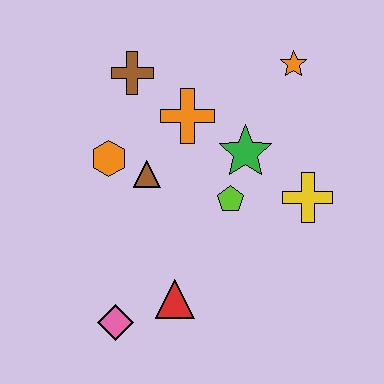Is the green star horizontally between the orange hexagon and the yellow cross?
Yes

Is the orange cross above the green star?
Yes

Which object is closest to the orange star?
The green star is closest to the orange star.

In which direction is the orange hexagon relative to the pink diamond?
The orange hexagon is above the pink diamond.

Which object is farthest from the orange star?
The pink diamond is farthest from the orange star.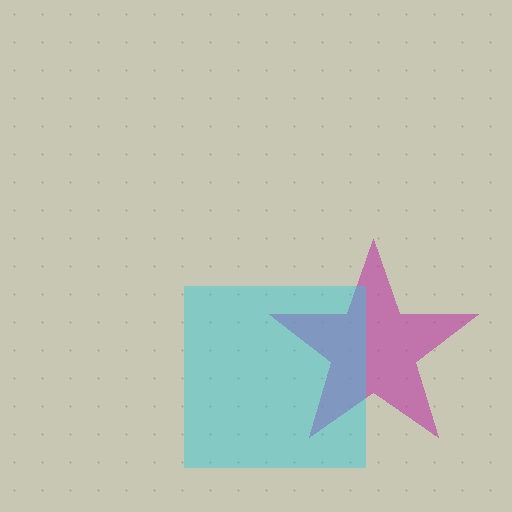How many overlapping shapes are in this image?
There are 2 overlapping shapes in the image.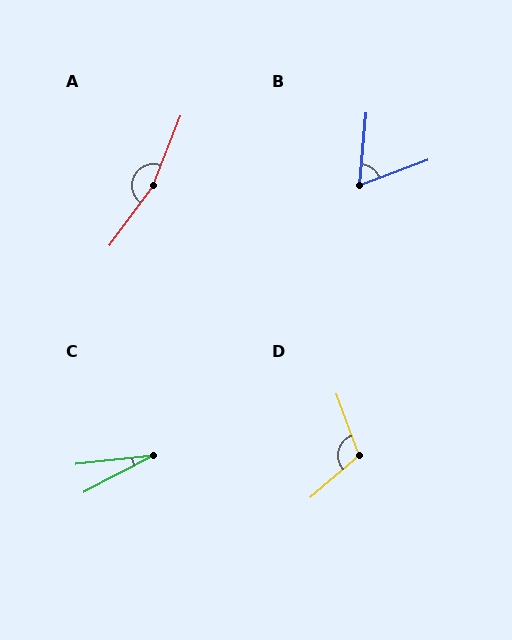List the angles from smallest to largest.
C (22°), B (65°), D (110°), A (166°).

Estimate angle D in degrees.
Approximately 110 degrees.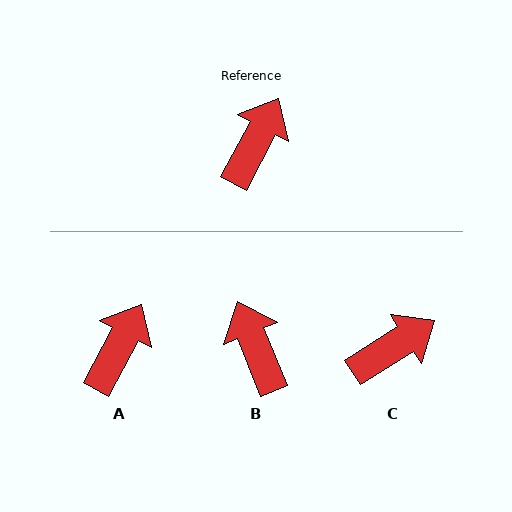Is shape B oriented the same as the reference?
No, it is off by about 50 degrees.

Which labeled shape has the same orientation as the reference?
A.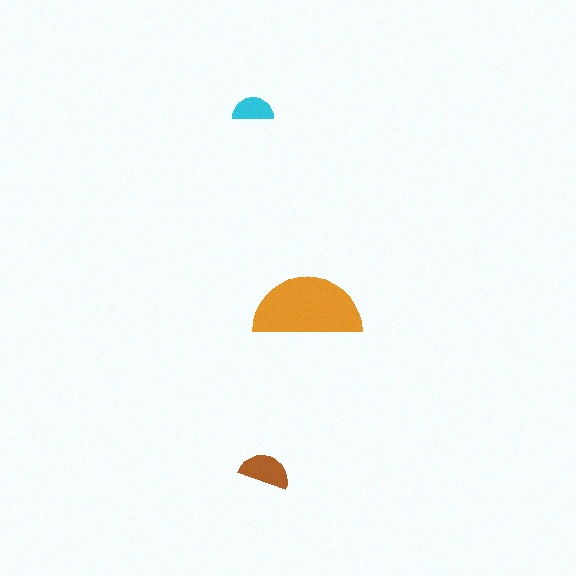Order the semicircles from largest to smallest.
the orange one, the brown one, the cyan one.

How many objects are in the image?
There are 3 objects in the image.